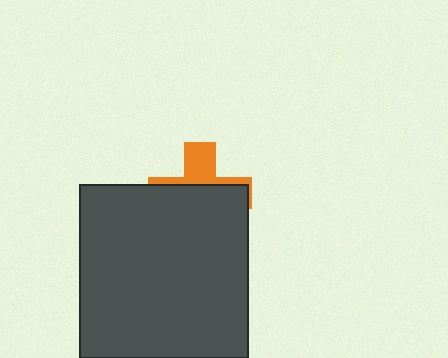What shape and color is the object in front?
The object in front is a dark gray rectangle.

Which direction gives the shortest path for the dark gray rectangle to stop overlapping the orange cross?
Moving down gives the shortest separation.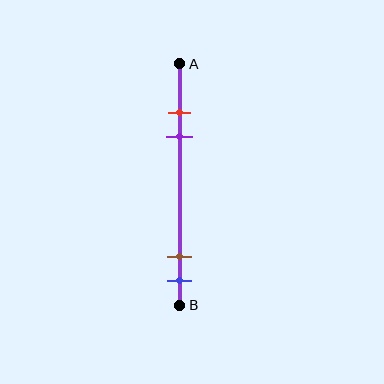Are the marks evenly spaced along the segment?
No, the marks are not evenly spaced.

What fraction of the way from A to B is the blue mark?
The blue mark is approximately 90% (0.9) of the way from A to B.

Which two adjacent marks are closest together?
The red and purple marks are the closest adjacent pair.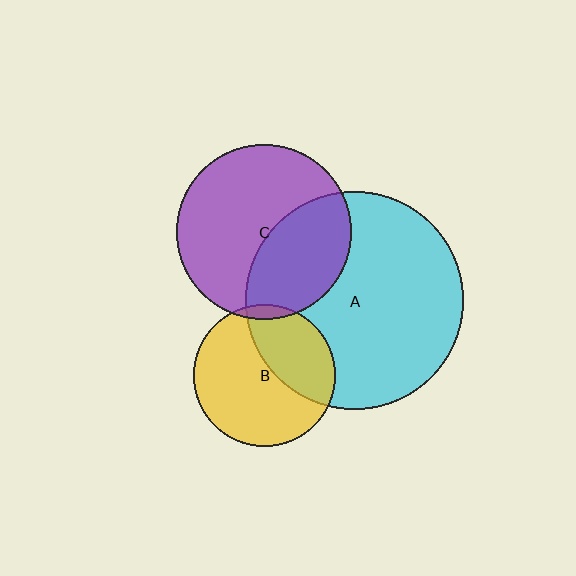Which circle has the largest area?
Circle A (cyan).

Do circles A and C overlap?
Yes.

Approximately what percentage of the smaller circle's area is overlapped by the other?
Approximately 40%.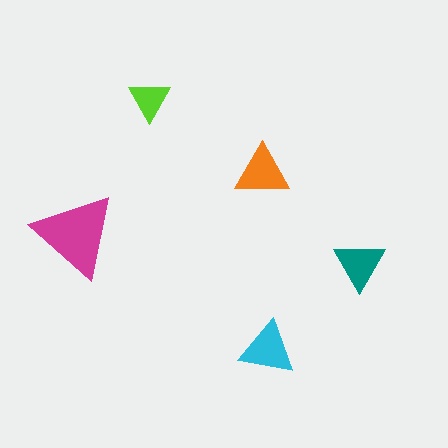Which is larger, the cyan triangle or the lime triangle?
The cyan one.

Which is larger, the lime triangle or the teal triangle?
The teal one.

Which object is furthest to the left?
The magenta triangle is leftmost.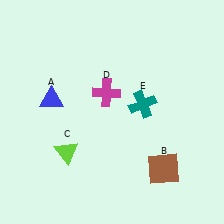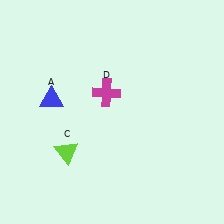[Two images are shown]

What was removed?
The teal cross (E), the brown square (B) were removed in Image 2.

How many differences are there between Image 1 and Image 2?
There are 2 differences between the two images.